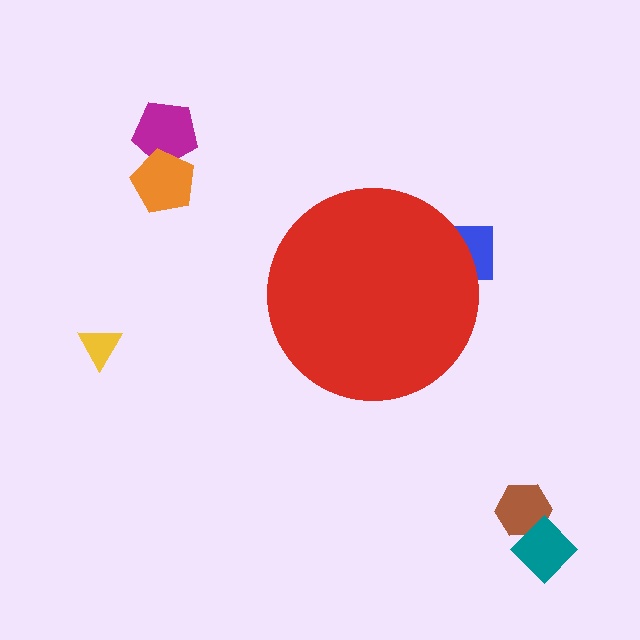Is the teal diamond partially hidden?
No, the teal diamond is fully visible.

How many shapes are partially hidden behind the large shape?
1 shape is partially hidden.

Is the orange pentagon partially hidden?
No, the orange pentagon is fully visible.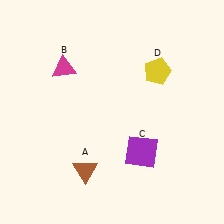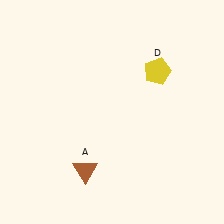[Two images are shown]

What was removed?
The magenta triangle (B), the purple square (C) were removed in Image 2.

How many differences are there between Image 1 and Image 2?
There are 2 differences between the two images.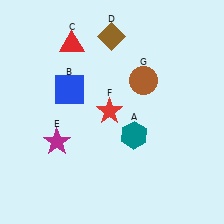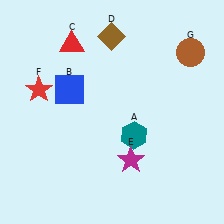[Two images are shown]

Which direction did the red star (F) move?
The red star (F) moved left.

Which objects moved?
The objects that moved are: the magenta star (E), the red star (F), the brown circle (G).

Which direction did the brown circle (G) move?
The brown circle (G) moved right.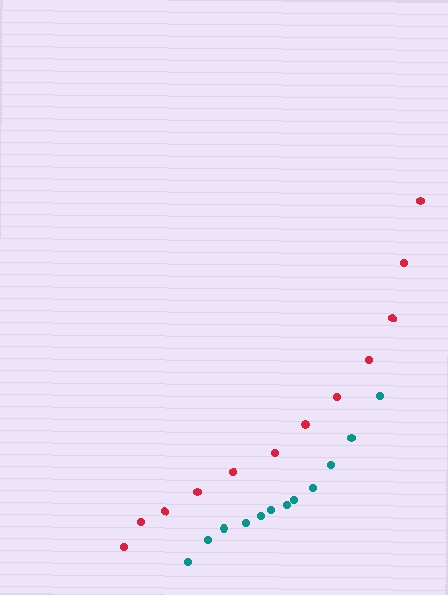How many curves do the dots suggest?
There are 2 distinct paths.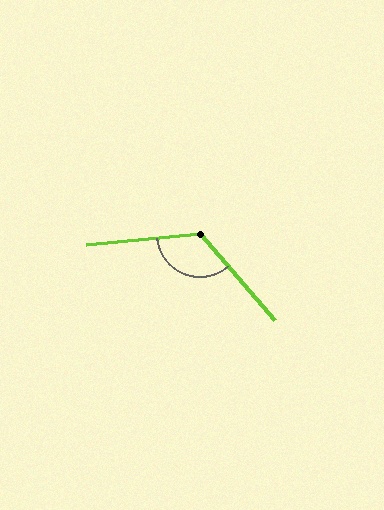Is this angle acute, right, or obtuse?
It is obtuse.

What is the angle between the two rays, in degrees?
Approximately 125 degrees.